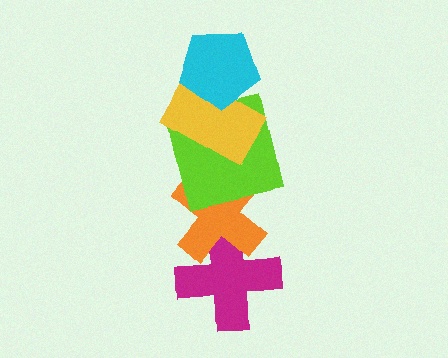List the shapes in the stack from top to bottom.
From top to bottom: the cyan pentagon, the yellow rectangle, the lime square, the orange cross, the magenta cross.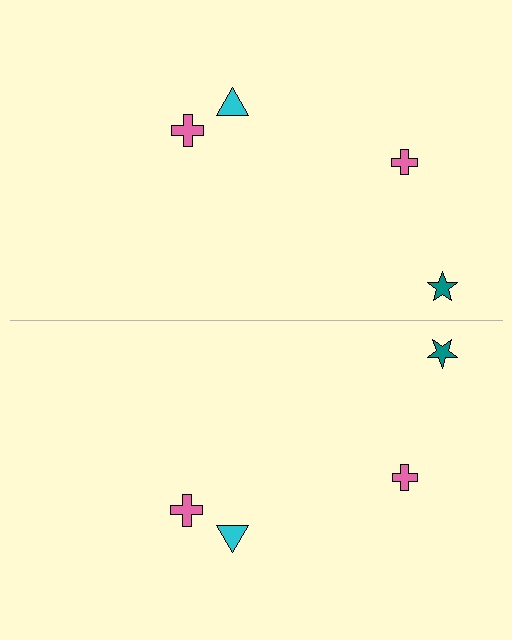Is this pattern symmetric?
Yes, this pattern has bilateral (reflection) symmetry.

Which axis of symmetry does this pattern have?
The pattern has a horizontal axis of symmetry running through the center of the image.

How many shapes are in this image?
There are 8 shapes in this image.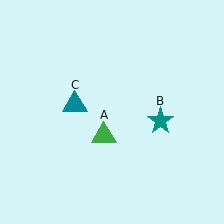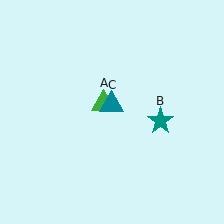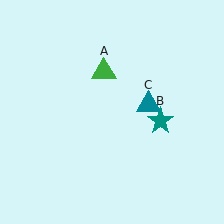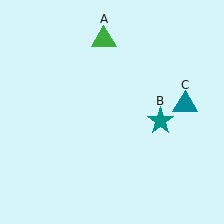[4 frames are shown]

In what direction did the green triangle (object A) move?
The green triangle (object A) moved up.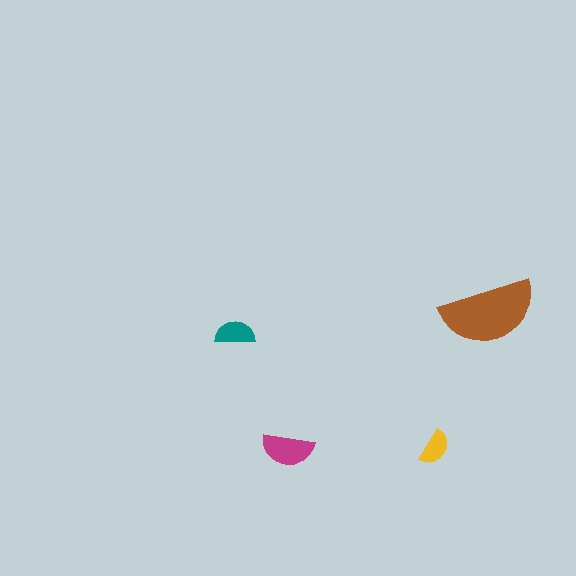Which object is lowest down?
The magenta semicircle is bottommost.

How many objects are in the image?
There are 4 objects in the image.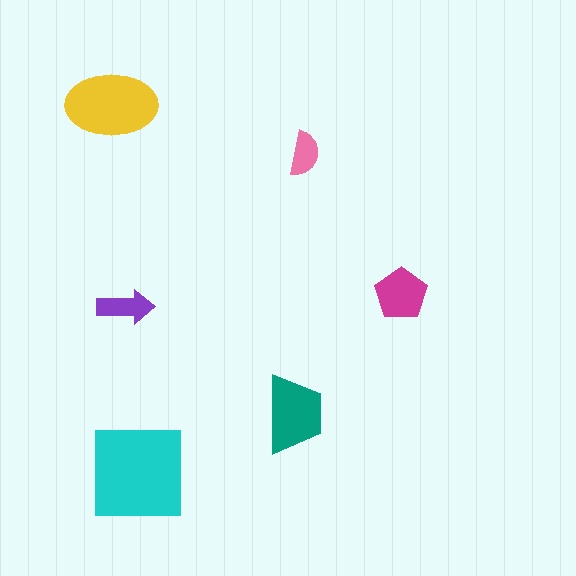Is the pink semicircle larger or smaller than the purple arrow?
Smaller.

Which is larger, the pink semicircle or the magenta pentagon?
The magenta pentagon.